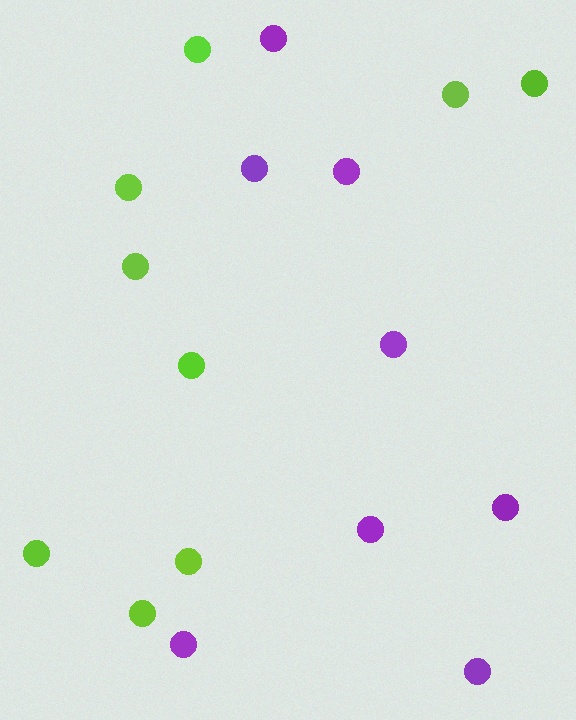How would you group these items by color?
There are 2 groups: one group of lime circles (9) and one group of purple circles (8).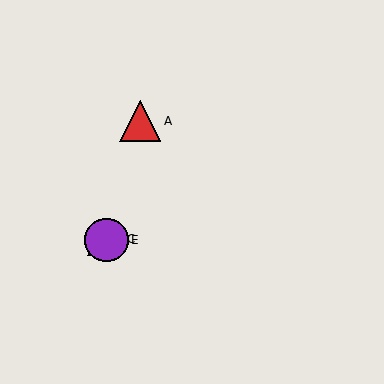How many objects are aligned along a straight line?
4 objects (B, C, D, E) are aligned along a straight line.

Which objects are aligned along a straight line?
Objects B, C, D, E are aligned along a straight line.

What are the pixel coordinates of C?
Object C is at (109, 239).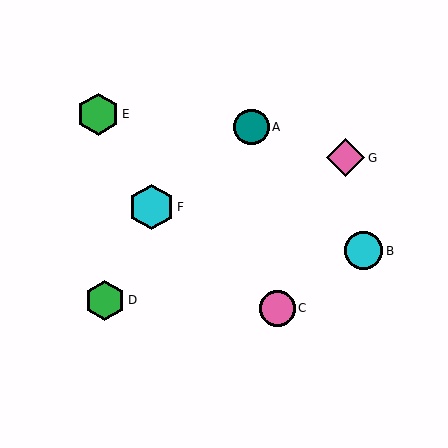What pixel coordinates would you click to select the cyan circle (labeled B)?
Click at (364, 251) to select the cyan circle B.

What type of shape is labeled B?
Shape B is a cyan circle.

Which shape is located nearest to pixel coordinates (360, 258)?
The cyan circle (labeled B) at (364, 251) is nearest to that location.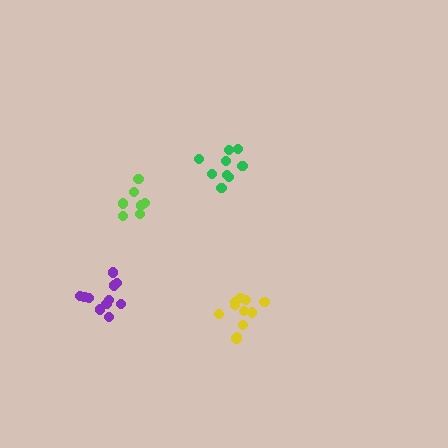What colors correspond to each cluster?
The clusters are colored: green, purple, yellow, lime.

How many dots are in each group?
Group 1: 9 dots, Group 2: 11 dots, Group 3: 11 dots, Group 4: 7 dots (38 total).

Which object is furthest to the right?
The yellow cluster is rightmost.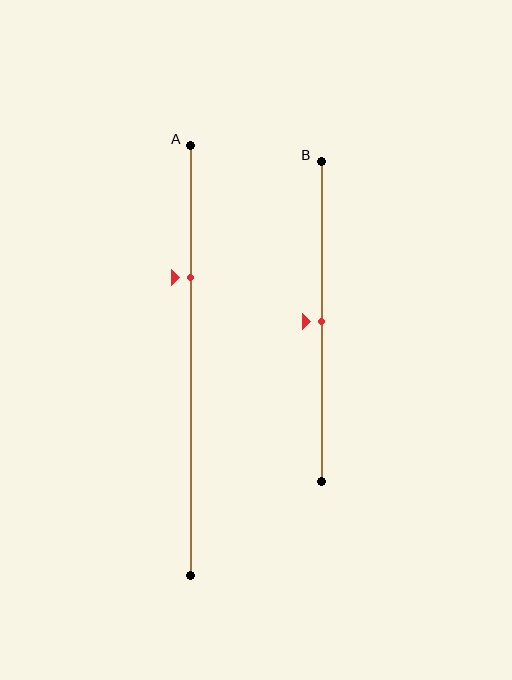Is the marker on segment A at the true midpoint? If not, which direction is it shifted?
No, the marker on segment A is shifted upward by about 19% of the segment length.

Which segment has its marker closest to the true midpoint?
Segment B has its marker closest to the true midpoint.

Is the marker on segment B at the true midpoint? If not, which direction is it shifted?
Yes, the marker on segment B is at the true midpoint.